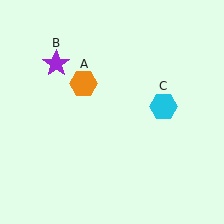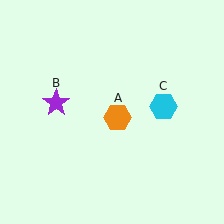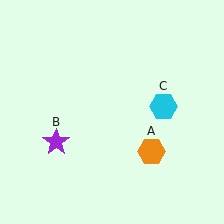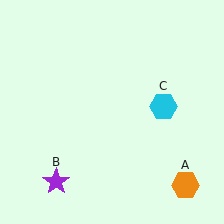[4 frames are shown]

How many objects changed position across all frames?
2 objects changed position: orange hexagon (object A), purple star (object B).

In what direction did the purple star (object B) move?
The purple star (object B) moved down.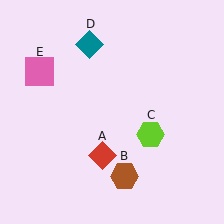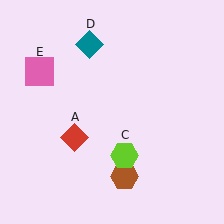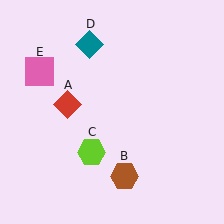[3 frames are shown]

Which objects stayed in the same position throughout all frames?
Brown hexagon (object B) and teal diamond (object D) and pink square (object E) remained stationary.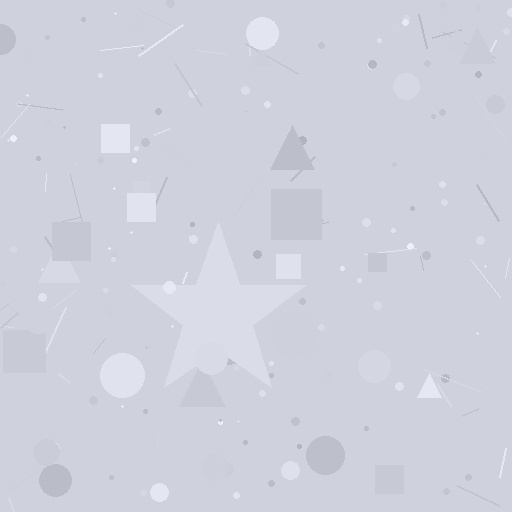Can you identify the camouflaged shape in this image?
The camouflaged shape is a star.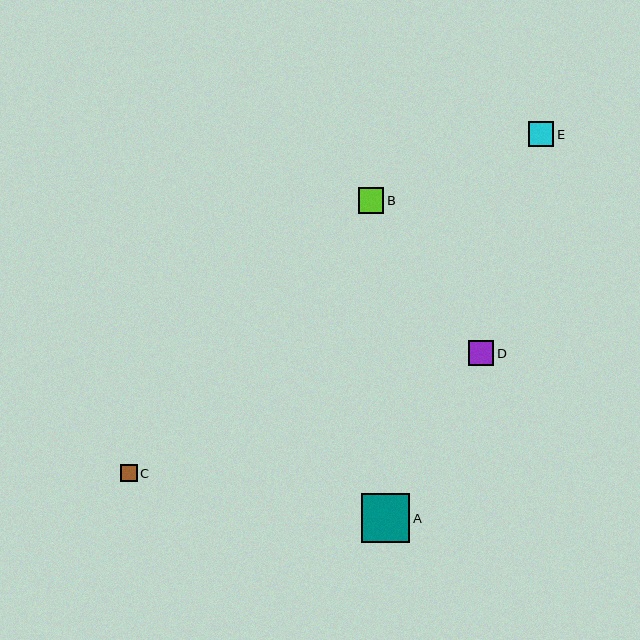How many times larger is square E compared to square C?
Square E is approximately 1.5 times the size of square C.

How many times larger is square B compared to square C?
Square B is approximately 1.5 times the size of square C.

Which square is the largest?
Square A is the largest with a size of approximately 49 pixels.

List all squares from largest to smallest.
From largest to smallest: A, B, E, D, C.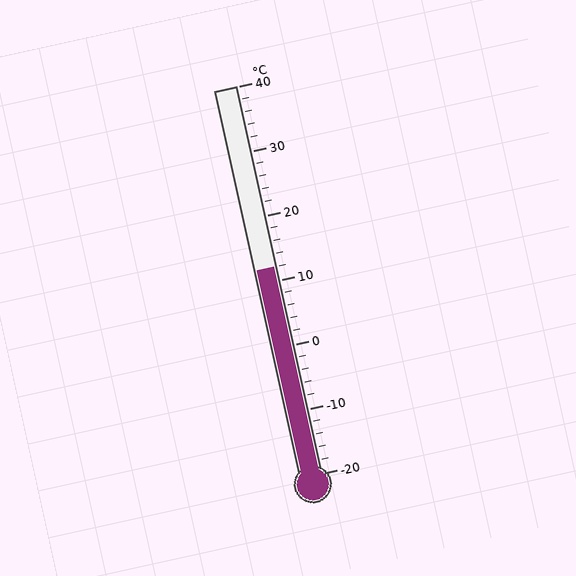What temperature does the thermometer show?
The thermometer shows approximately 12°C.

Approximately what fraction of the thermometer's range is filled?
The thermometer is filled to approximately 55% of its range.